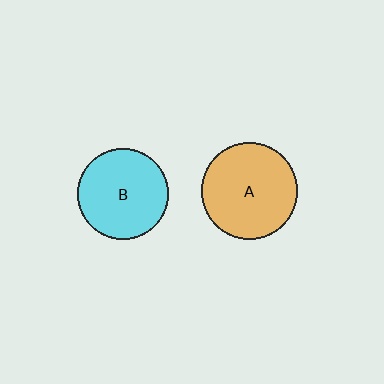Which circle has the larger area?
Circle A (orange).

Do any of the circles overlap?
No, none of the circles overlap.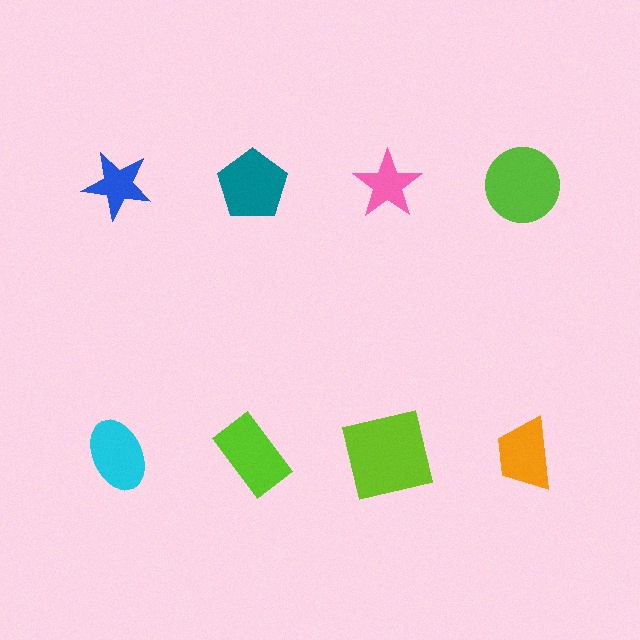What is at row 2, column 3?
A lime square.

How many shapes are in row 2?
4 shapes.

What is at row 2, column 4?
An orange trapezoid.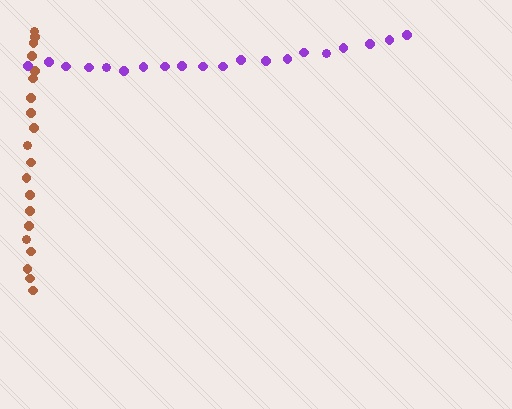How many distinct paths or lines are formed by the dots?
There are 2 distinct paths.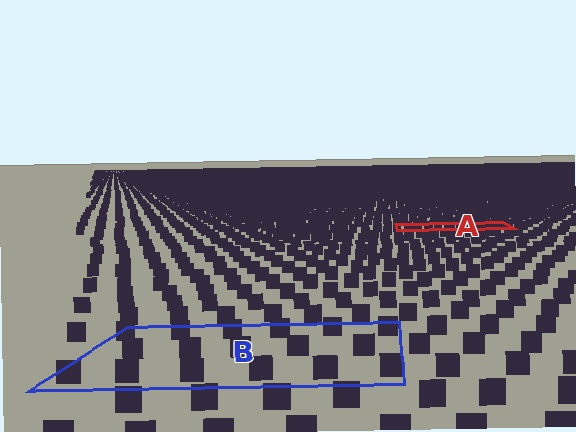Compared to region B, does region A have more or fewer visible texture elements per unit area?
Region A has more texture elements per unit area — they are packed more densely because it is farther away.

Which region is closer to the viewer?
Region B is closer. The texture elements there are larger and more spread out.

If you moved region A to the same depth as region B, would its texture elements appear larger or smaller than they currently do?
They would appear larger. At a closer depth, the same texture elements are projected at a bigger on-screen size.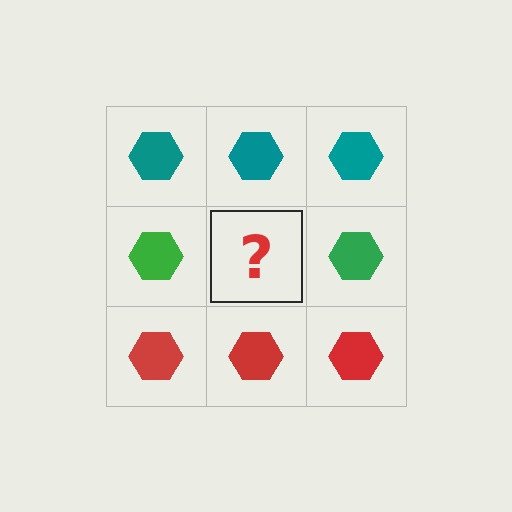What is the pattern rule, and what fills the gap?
The rule is that each row has a consistent color. The gap should be filled with a green hexagon.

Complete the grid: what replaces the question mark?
The question mark should be replaced with a green hexagon.